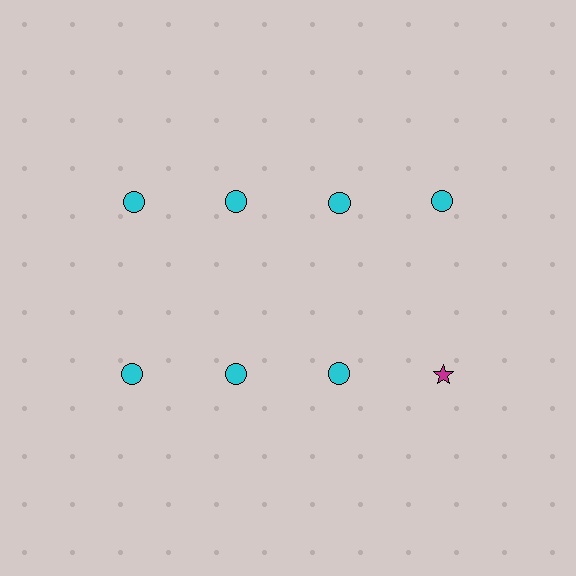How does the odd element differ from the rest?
It differs in both color (magenta instead of cyan) and shape (star instead of circle).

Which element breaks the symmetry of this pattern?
The magenta star in the second row, second from right column breaks the symmetry. All other shapes are cyan circles.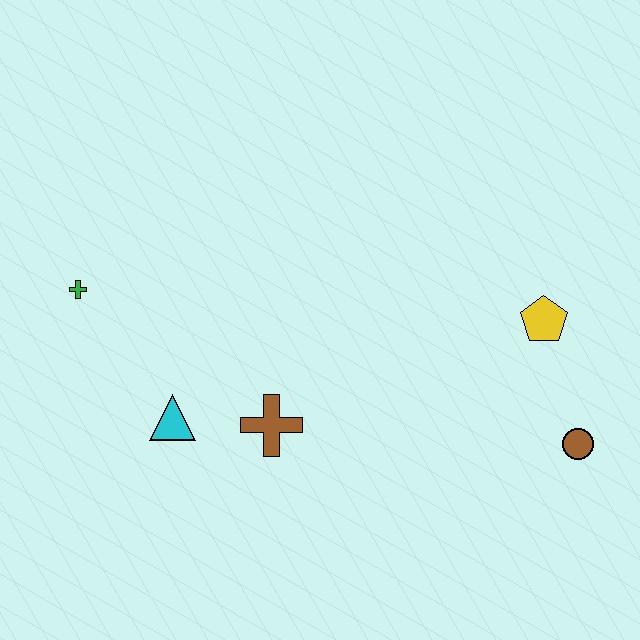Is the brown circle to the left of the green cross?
No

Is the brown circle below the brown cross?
Yes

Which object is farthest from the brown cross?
The brown circle is farthest from the brown cross.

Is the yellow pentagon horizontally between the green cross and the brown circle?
Yes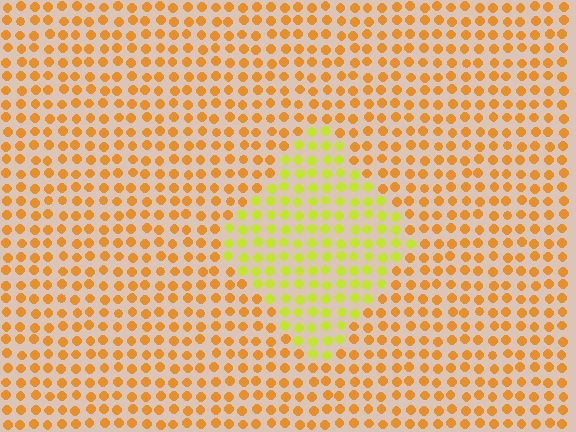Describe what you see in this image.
The image is filled with small orange elements in a uniform arrangement. A diamond-shaped region is visible where the elements are tinted to a slightly different hue, forming a subtle color boundary.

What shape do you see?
I see a diamond.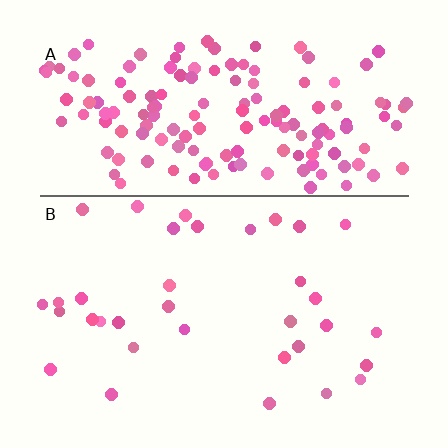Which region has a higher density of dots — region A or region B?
A (the top).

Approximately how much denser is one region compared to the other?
Approximately 4.7× — region A over region B.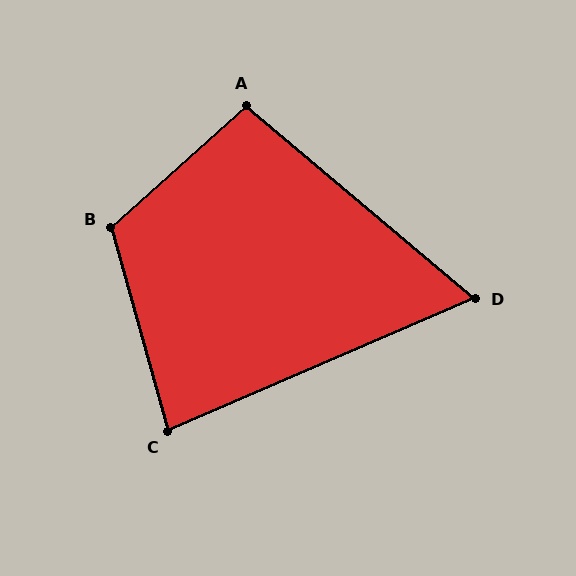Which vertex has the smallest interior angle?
D, at approximately 64 degrees.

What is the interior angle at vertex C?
Approximately 82 degrees (acute).